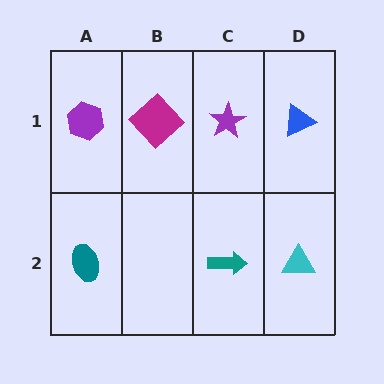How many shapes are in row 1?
4 shapes.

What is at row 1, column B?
A magenta diamond.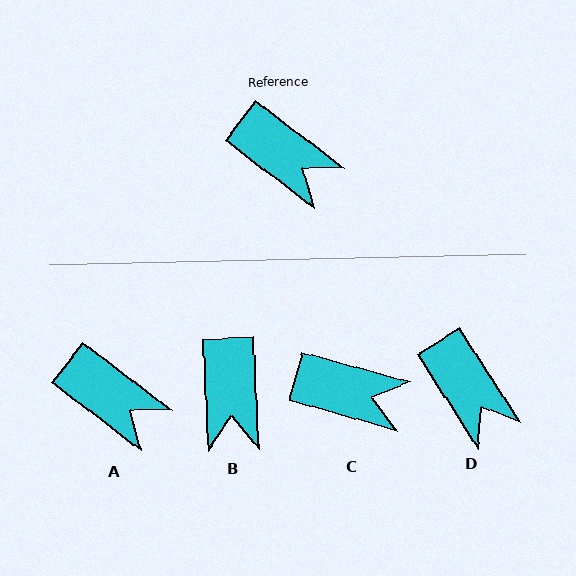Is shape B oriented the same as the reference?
No, it is off by about 50 degrees.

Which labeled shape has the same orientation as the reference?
A.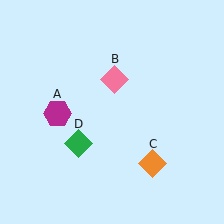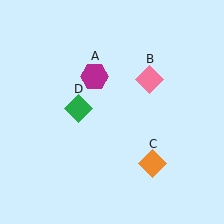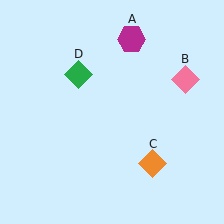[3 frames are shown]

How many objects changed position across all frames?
3 objects changed position: magenta hexagon (object A), pink diamond (object B), green diamond (object D).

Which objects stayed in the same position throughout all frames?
Orange diamond (object C) remained stationary.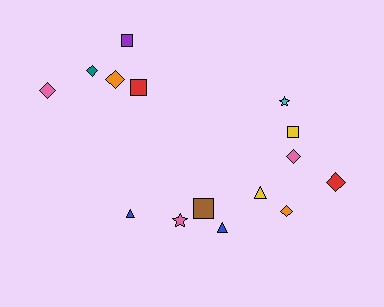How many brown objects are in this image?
There is 1 brown object.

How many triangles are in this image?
There are 3 triangles.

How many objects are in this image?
There are 15 objects.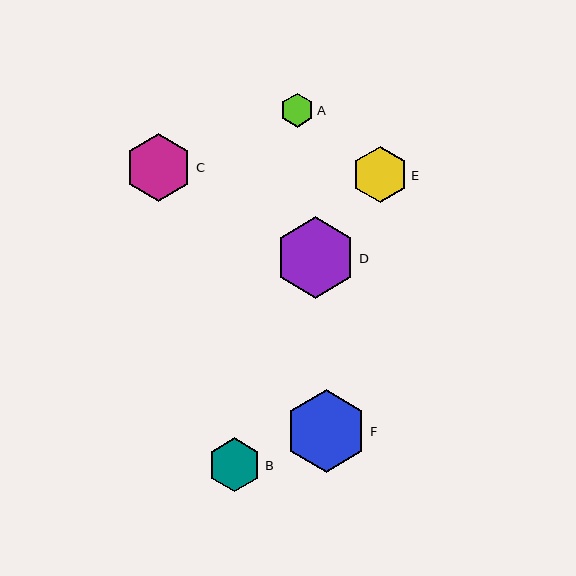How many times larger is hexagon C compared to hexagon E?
Hexagon C is approximately 1.2 times the size of hexagon E.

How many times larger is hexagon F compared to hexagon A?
Hexagon F is approximately 2.4 times the size of hexagon A.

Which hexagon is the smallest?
Hexagon A is the smallest with a size of approximately 34 pixels.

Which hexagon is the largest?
Hexagon F is the largest with a size of approximately 82 pixels.